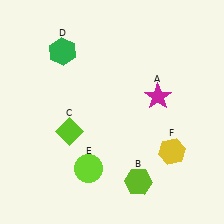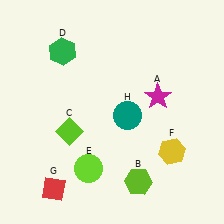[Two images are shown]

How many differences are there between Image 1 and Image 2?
There are 2 differences between the two images.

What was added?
A red diamond (G), a teal circle (H) were added in Image 2.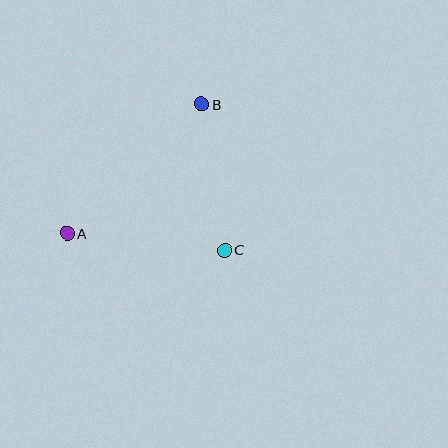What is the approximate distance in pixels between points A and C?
The distance between A and C is approximately 159 pixels.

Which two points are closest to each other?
Points B and C are closest to each other.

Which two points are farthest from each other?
Points A and B are farthest from each other.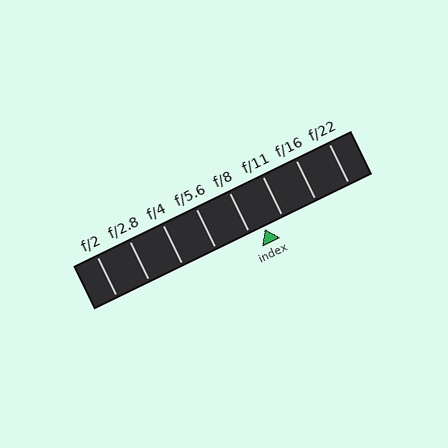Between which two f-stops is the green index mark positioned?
The index mark is between f/8 and f/11.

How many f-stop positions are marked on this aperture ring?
There are 8 f-stop positions marked.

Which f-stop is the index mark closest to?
The index mark is closest to f/8.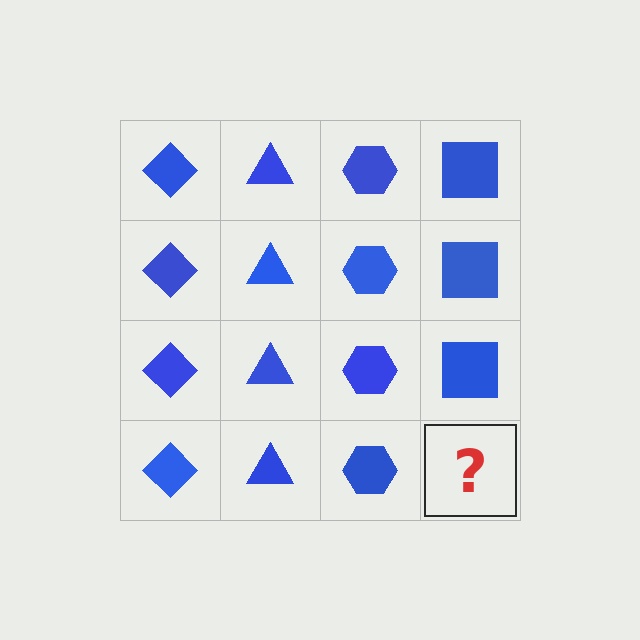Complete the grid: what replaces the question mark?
The question mark should be replaced with a blue square.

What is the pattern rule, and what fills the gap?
The rule is that each column has a consistent shape. The gap should be filled with a blue square.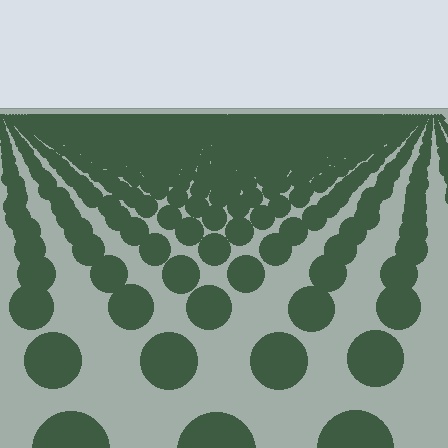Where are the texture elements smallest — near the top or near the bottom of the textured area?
Near the top.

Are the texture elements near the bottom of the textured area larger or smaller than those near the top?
Larger. Near the bottom, elements are closer to the viewer and appear at a bigger on-screen size.